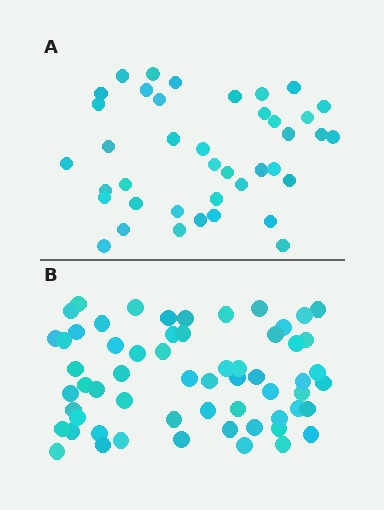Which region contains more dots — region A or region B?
Region B (the bottom region) has more dots.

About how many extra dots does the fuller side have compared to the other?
Region B has approximately 20 more dots than region A.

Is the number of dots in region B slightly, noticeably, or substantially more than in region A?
Region B has substantially more. The ratio is roughly 1.5 to 1.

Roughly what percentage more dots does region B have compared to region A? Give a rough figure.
About 50% more.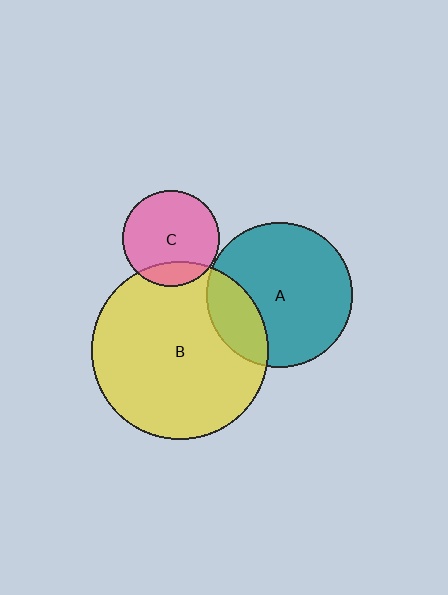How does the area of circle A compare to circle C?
Approximately 2.3 times.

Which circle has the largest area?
Circle B (yellow).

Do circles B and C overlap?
Yes.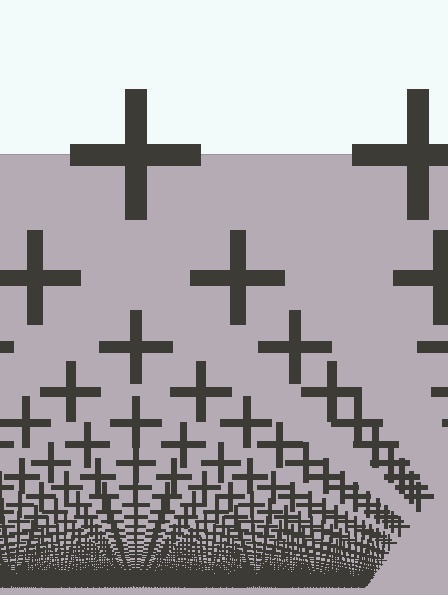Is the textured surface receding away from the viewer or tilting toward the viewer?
The surface appears to tilt toward the viewer. Texture elements get larger and sparser toward the top.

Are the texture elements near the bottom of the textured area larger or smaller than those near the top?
Smaller. The gradient is inverted — elements near the bottom are smaller and denser.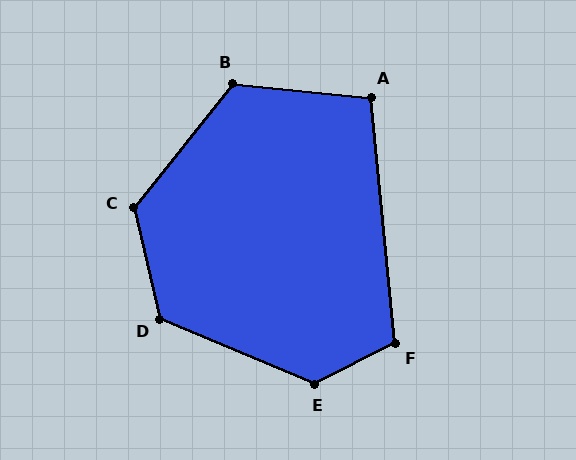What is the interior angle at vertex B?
Approximately 123 degrees (obtuse).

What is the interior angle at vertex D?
Approximately 126 degrees (obtuse).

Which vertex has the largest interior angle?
E, at approximately 131 degrees.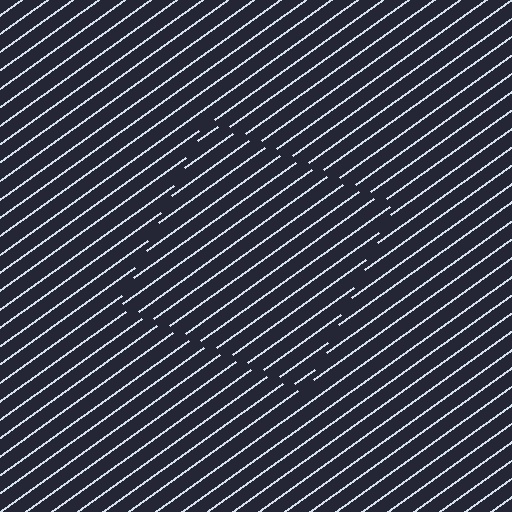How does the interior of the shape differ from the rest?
The interior of the shape contains the same grating, shifted by half a period — the contour is defined by the phase discontinuity where line-ends from the inner and outer gratings abut.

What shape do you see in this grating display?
An illusory square. The interior of the shape contains the same grating, shifted by half a period — the contour is defined by the phase discontinuity where line-ends from the inner and outer gratings abut.